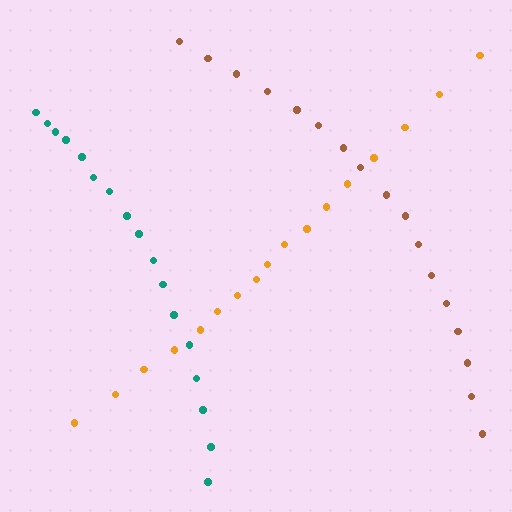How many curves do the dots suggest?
There are 3 distinct paths.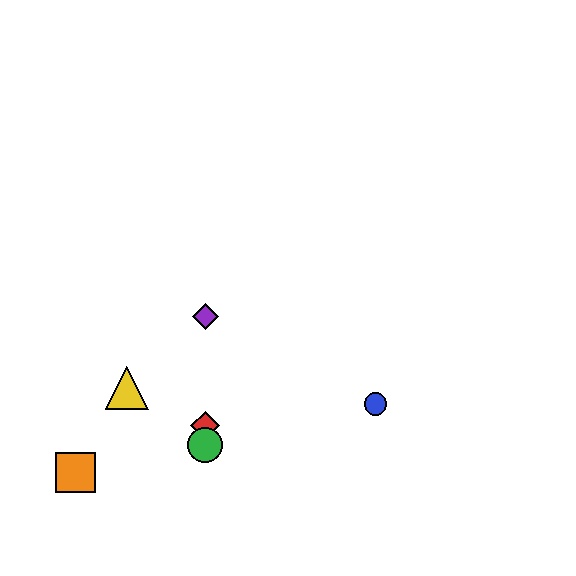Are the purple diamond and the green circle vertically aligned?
Yes, both are at x≈205.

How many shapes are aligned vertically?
3 shapes (the red diamond, the green circle, the purple diamond) are aligned vertically.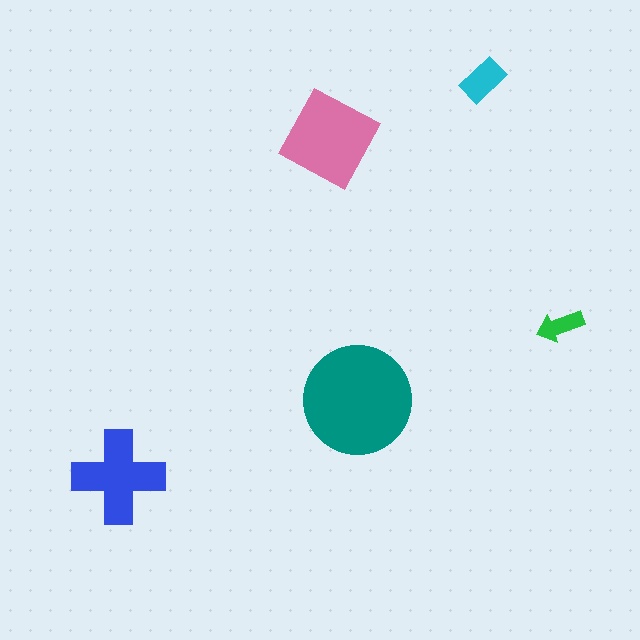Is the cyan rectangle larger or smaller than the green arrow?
Larger.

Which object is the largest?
The teal circle.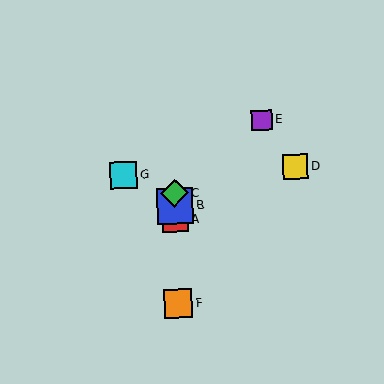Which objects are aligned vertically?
Objects A, B, C, F are aligned vertically.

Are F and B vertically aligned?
Yes, both are at x≈178.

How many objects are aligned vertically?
4 objects (A, B, C, F) are aligned vertically.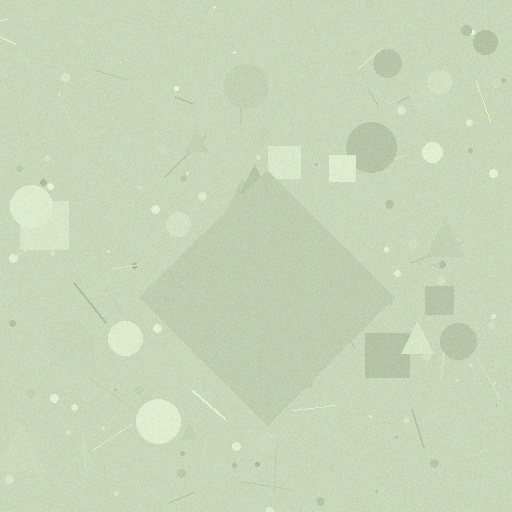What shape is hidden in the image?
A diamond is hidden in the image.